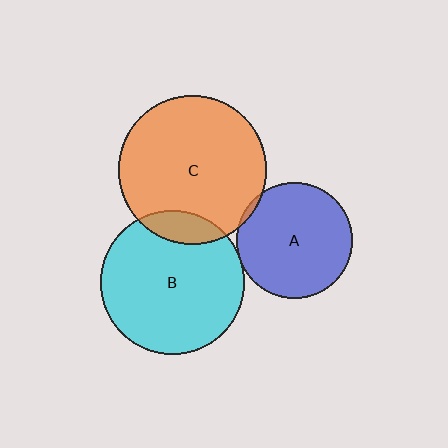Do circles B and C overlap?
Yes.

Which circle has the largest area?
Circle C (orange).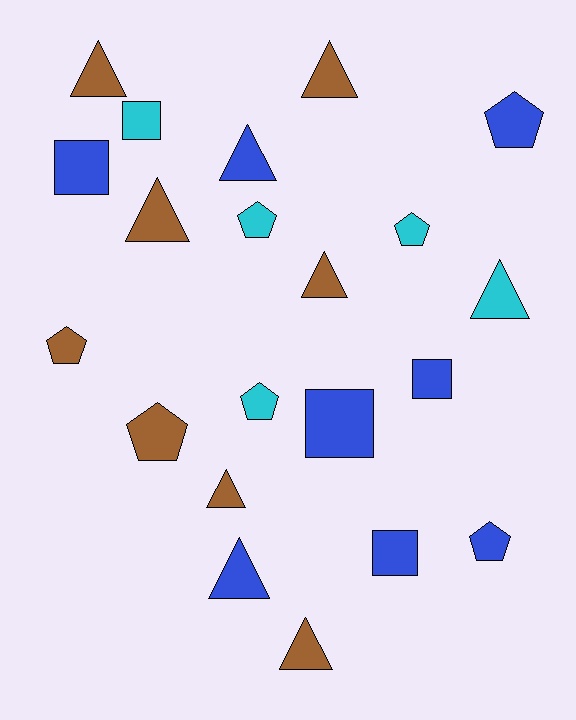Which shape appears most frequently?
Triangle, with 9 objects.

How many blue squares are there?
There are 4 blue squares.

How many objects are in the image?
There are 21 objects.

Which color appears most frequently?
Brown, with 8 objects.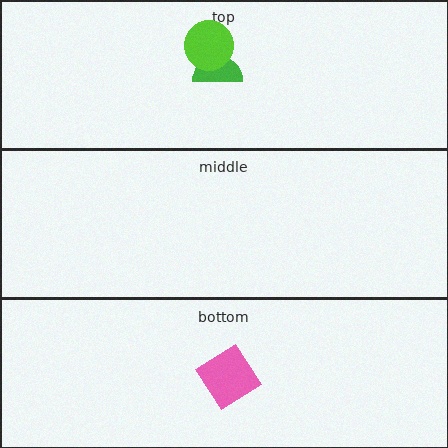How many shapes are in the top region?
2.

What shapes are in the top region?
The green semicircle, the lime circle.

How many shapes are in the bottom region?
1.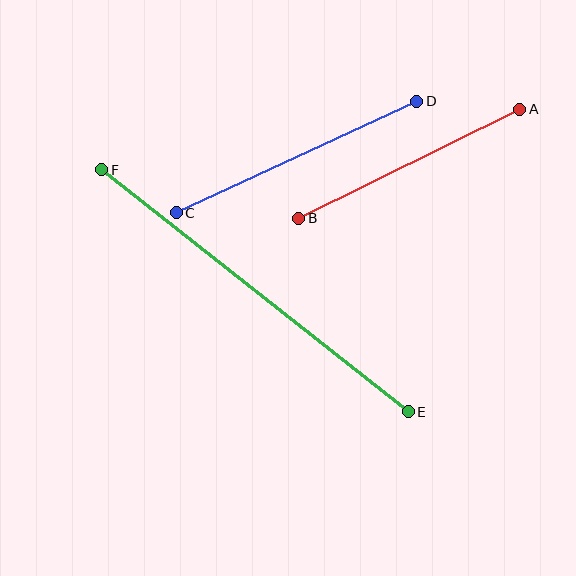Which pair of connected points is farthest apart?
Points E and F are farthest apart.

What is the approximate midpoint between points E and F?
The midpoint is at approximately (255, 291) pixels.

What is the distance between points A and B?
The distance is approximately 246 pixels.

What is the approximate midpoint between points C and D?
The midpoint is at approximately (297, 157) pixels.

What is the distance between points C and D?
The distance is approximately 265 pixels.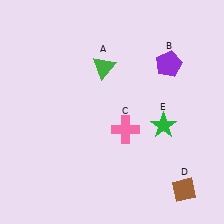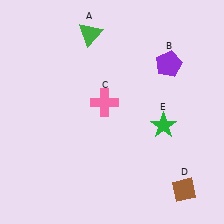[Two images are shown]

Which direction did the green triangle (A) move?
The green triangle (A) moved up.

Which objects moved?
The objects that moved are: the green triangle (A), the pink cross (C).